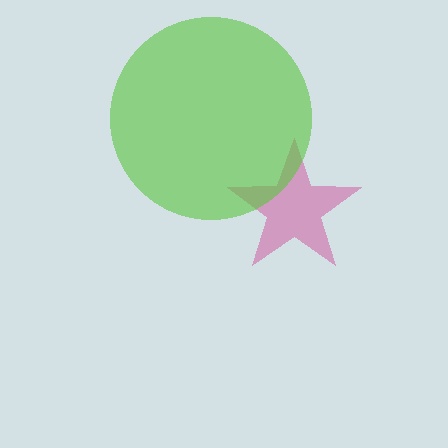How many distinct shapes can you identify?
There are 2 distinct shapes: a magenta star, a lime circle.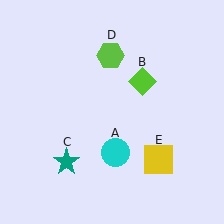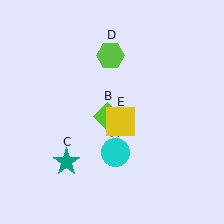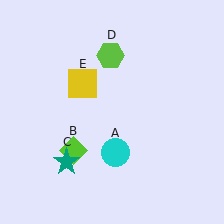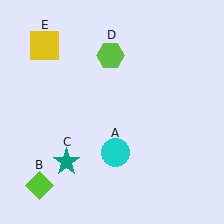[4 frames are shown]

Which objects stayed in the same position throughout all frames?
Cyan circle (object A) and teal star (object C) and lime hexagon (object D) remained stationary.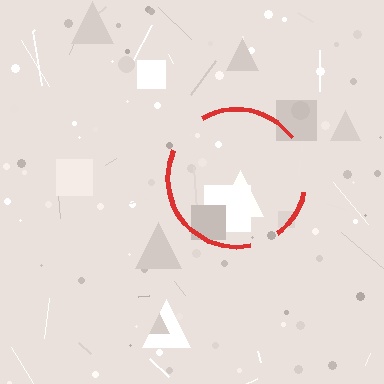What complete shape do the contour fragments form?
The contour fragments form a circle.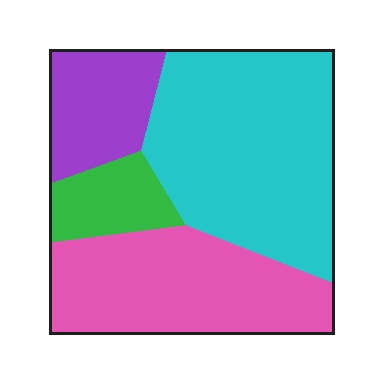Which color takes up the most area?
Cyan, at roughly 45%.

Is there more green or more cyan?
Cyan.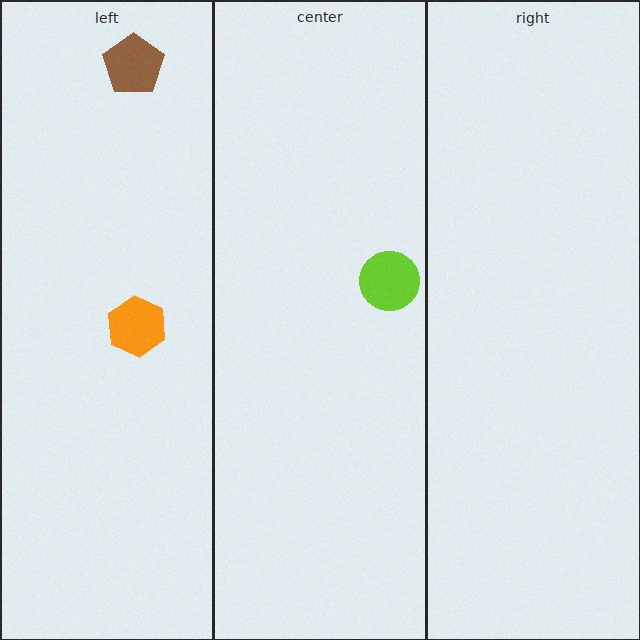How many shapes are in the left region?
2.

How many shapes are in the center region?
1.